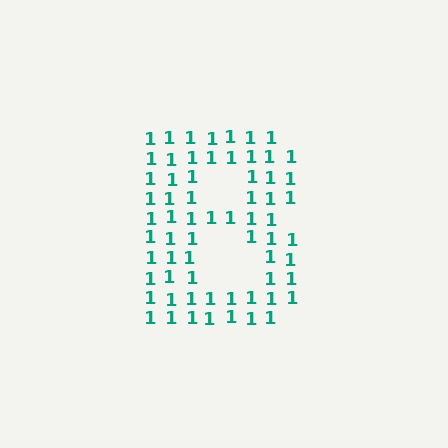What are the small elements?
The small elements are digit 1's.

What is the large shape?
The large shape is the letter B.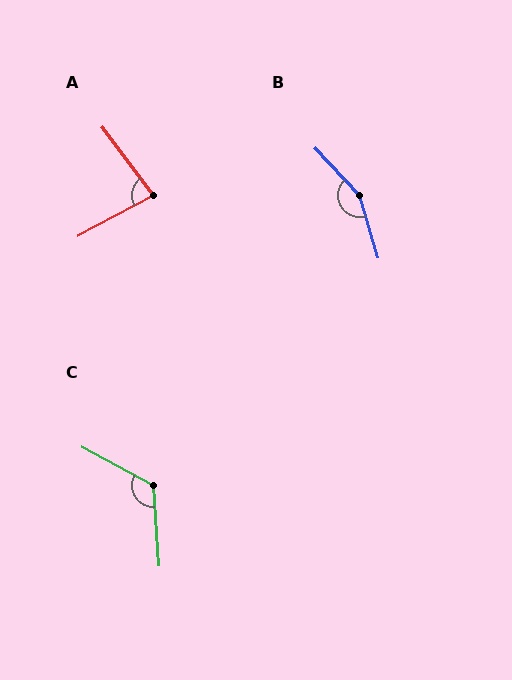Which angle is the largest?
B, at approximately 154 degrees.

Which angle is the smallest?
A, at approximately 82 degrees.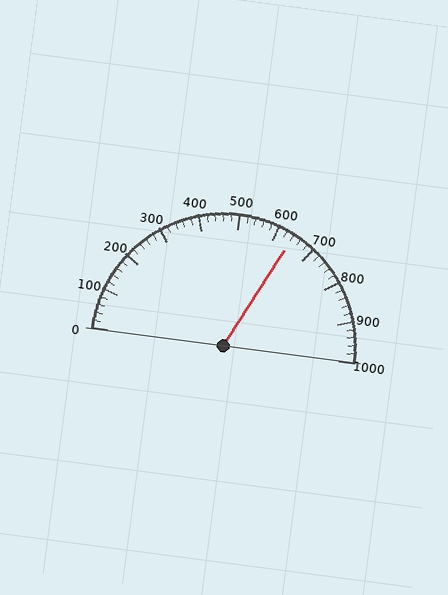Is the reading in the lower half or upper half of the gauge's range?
The reading is in the upper half of the range (0 to 1000).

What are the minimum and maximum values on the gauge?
The gauge ranges from 0 to 1000.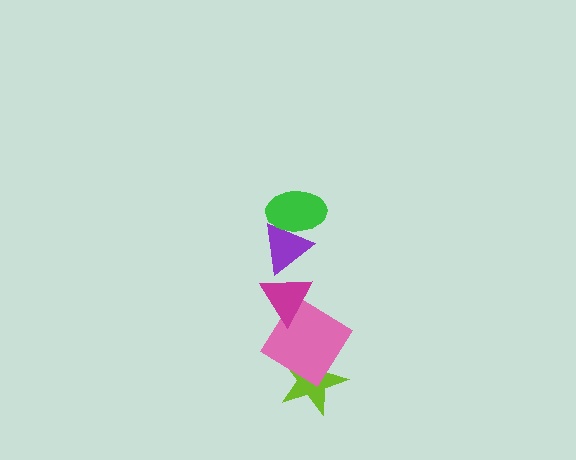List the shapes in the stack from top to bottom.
From top to bottom: the green ellipse, the purple triangle, the magenta triangle, the pink diamond, the lime star.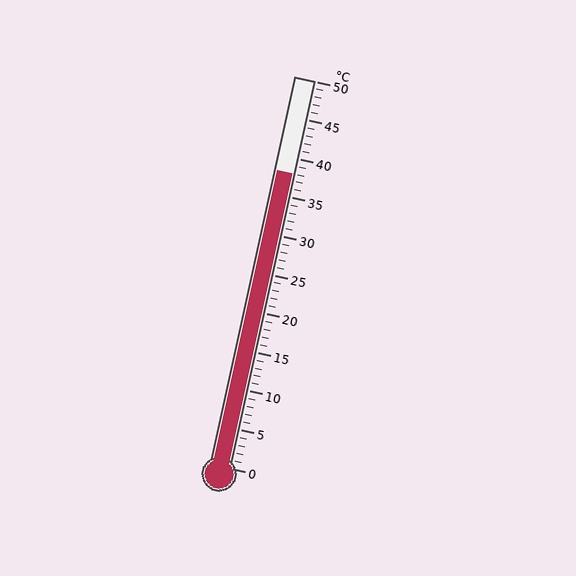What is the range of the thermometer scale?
The thermometer scale ranges from 0°C to 50°C.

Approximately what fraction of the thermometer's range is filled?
The thermometer is filled to approximately 75% of its range.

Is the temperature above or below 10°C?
The temperature is above 10°C.